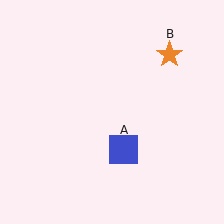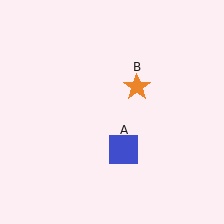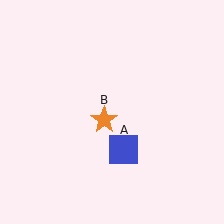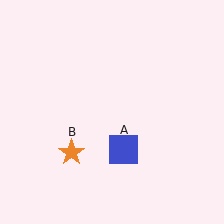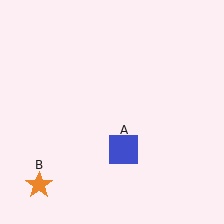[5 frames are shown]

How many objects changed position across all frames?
1 object changed position: orange star (object B).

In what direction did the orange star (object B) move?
The orange star (object B) moved down and to the left.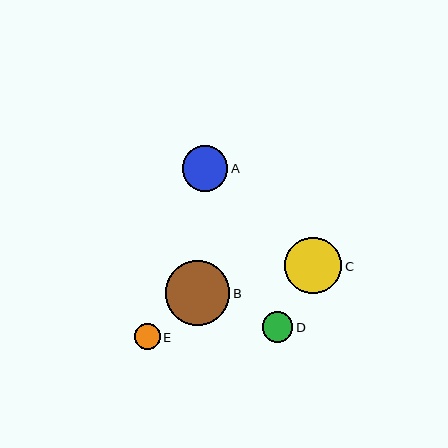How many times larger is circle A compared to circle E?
Circle A is approximately 1.7 times the size of circle E.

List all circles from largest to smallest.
From largest to smallest: B, C, A, D, E.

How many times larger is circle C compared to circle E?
Circle C is approximately 2.2 times the size of circle E.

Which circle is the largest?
Circle B is the largest with a size of approximately 65 pixels.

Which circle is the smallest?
Circle E is the smallest with a size of approximately 26 pixels.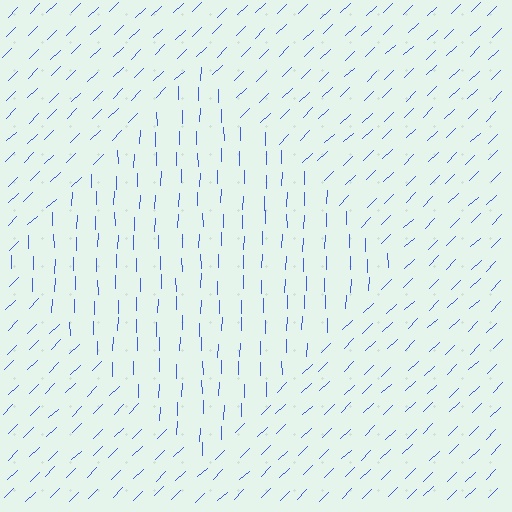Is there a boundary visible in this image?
Yes, there is a texture boundary formed by a change in line orientation.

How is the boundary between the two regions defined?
The boundary is defined purely by a change in line orientation (approximately 45 degrees difference). All lines are the same color and thickness.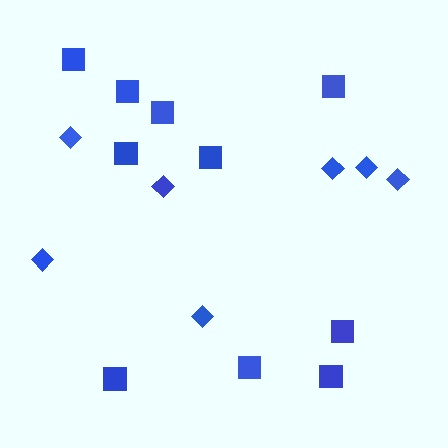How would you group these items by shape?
There are 2 groups: one group of diamonds (7) and one group of squares (10).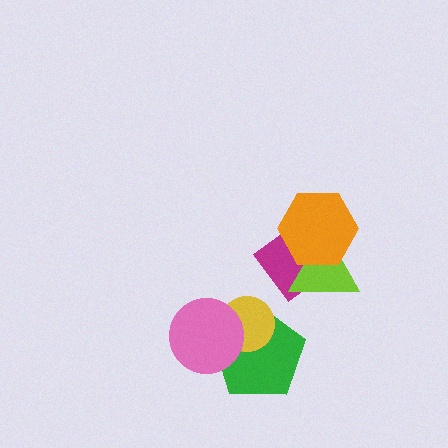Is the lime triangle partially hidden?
Yes, it is partially covered by another shape.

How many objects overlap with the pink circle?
2 objects overlap with the pink circle.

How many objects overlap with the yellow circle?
2 objects overlap with the yellow circle.